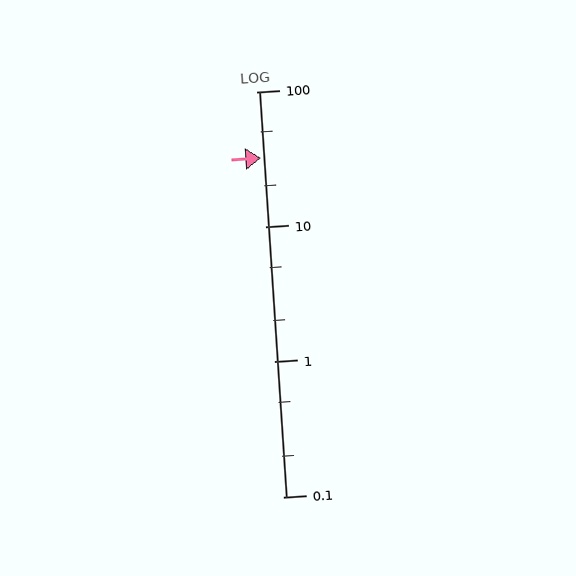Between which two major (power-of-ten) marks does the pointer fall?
The pointer is between 10 and 100.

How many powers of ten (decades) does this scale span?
The scale spans 3 decades, from 0.1 to 100.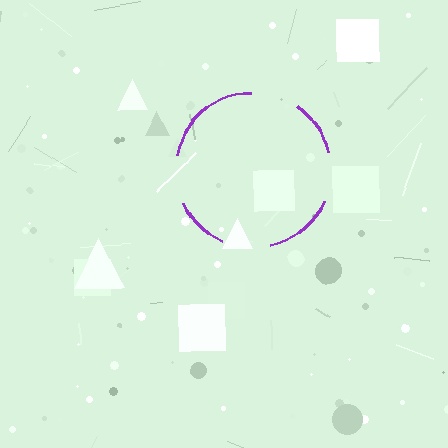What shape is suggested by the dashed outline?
The dashed outline suggests a circle.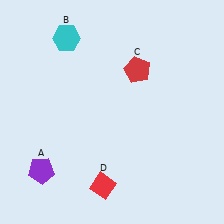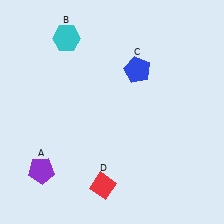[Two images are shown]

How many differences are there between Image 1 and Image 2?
There is 1 difference between the two images.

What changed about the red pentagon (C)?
In Image 1, C is red. In Image 2, it changed to blue.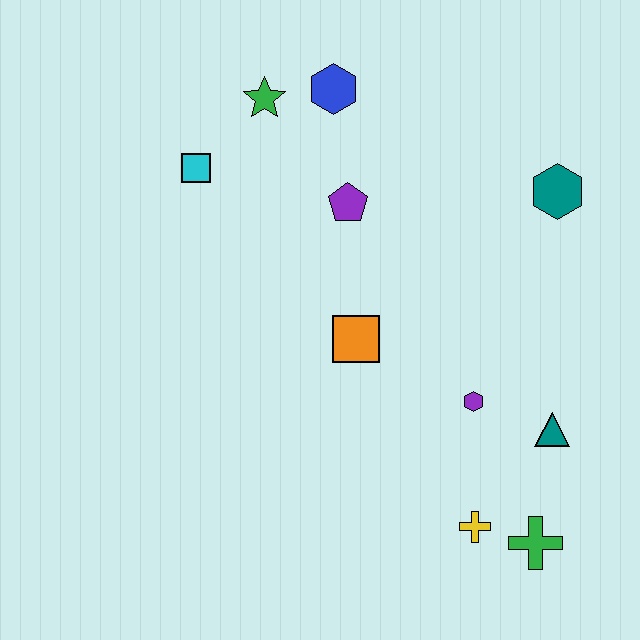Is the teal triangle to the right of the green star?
Yes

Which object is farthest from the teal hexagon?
The cyan square is farthest from the teal hexagon.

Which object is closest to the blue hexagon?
The green star is closest to the blue hexagon.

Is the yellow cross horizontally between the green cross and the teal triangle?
No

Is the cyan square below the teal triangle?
No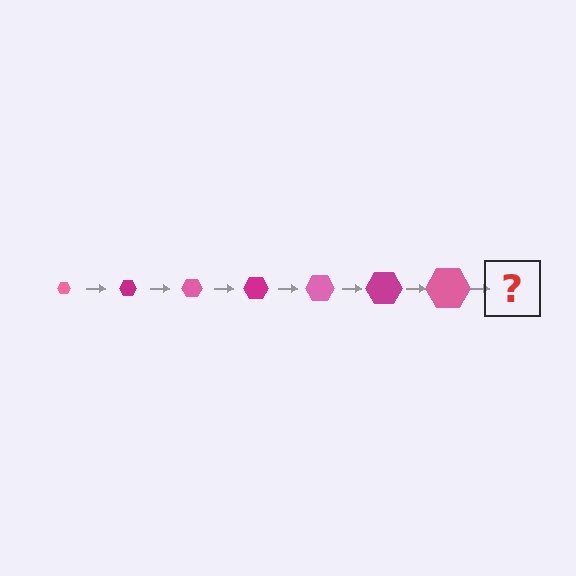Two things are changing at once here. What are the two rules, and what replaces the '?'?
The two rules are that the hexagon grows larger each step and the color cycles through pink and magenta. The '?' should be a magenta hexagon, larger than the previous one.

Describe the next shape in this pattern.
It should be a magenta hexagon, larger than the previous one.